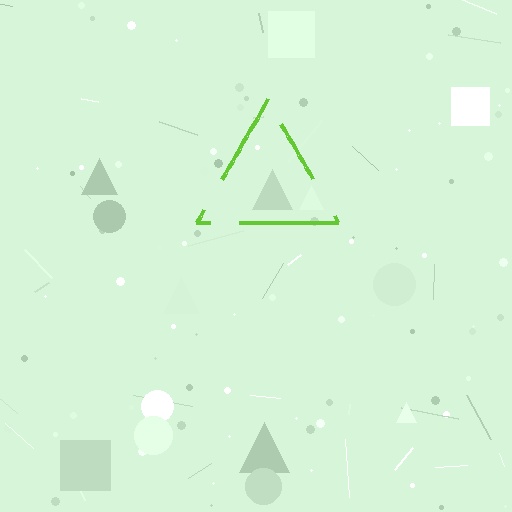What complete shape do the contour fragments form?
The contour fragments form a triangle.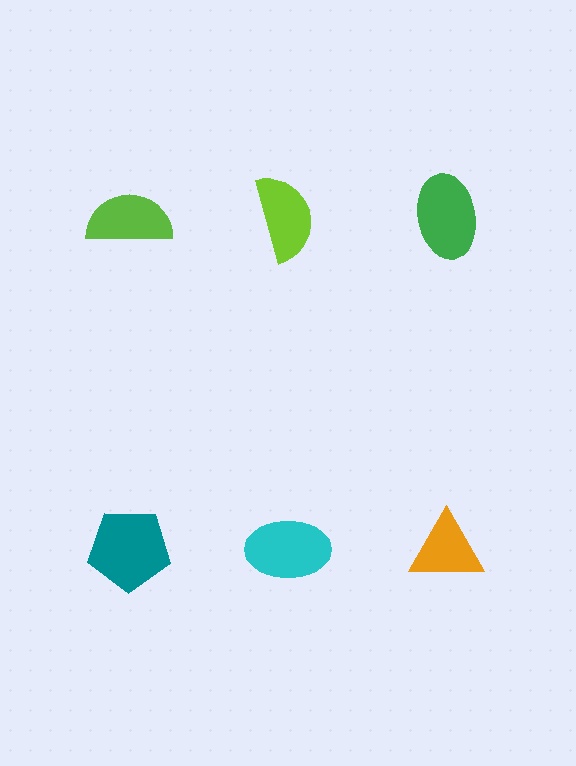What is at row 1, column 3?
A green ellipse.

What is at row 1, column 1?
A lime semicircle.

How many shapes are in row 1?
3 shapes.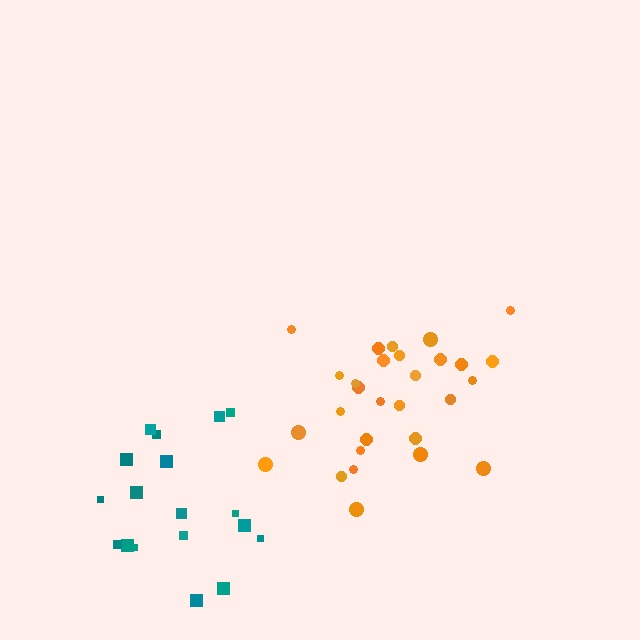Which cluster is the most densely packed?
Orange.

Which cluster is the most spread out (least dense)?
Teal.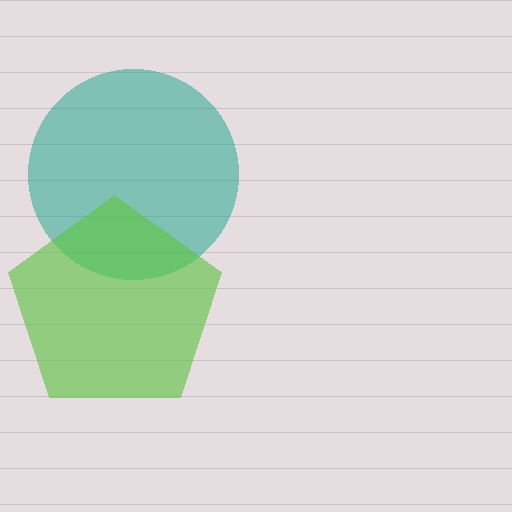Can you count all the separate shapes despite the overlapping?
Yes, there are 2 separate shapes.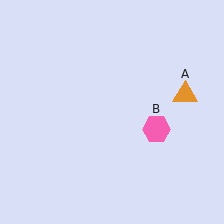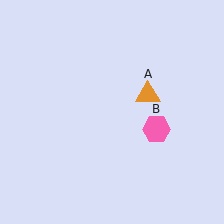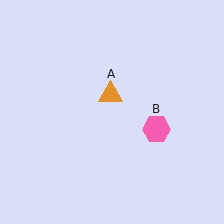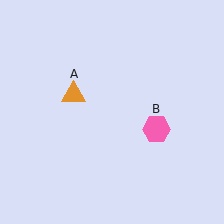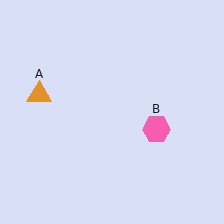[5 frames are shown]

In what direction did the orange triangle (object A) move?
The orange triangle (object A) moved left.